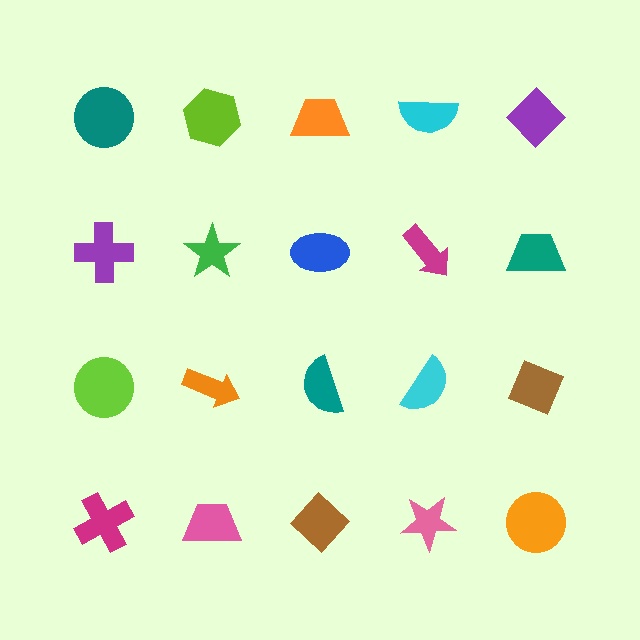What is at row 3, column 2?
An orange arrow.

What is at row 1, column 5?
A purple diamond.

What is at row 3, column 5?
A brown diamond.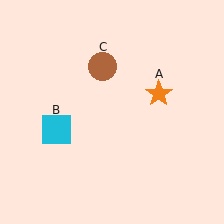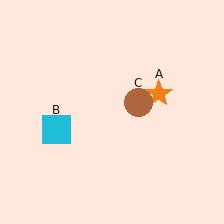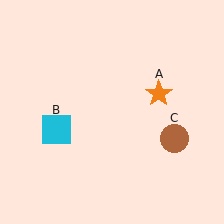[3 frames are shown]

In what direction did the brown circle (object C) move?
The brown circle (object C) moved down and to the right.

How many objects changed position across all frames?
1 object changed position: brown circle (object C).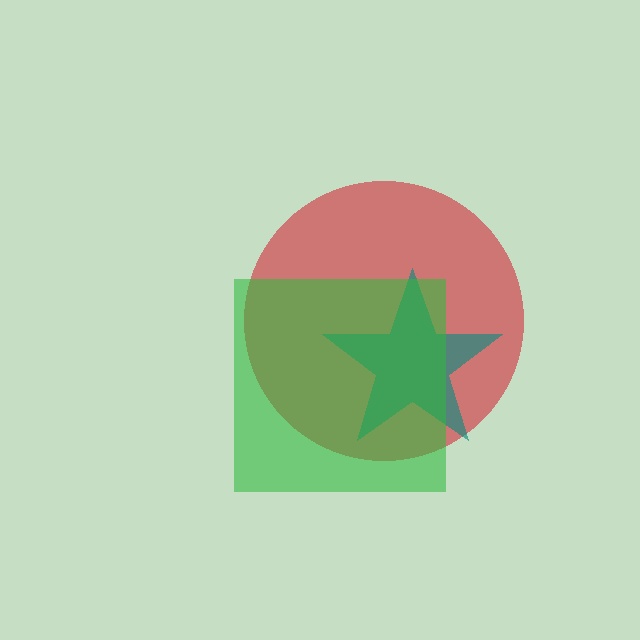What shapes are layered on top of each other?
The layered shapes are: a red circle, a teal star, a green square.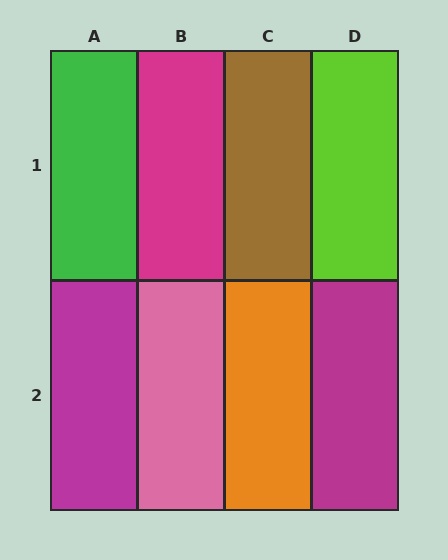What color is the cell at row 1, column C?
Brown.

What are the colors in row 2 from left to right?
Magenta, pink, orange, magenta.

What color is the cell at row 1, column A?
Green.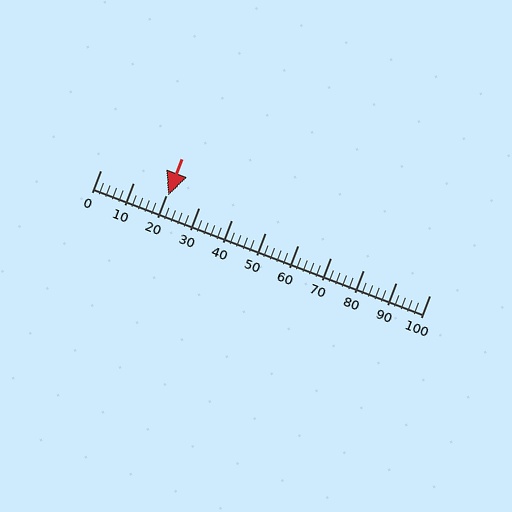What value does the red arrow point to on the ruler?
The red arrow points to approximately 20.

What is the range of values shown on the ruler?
The ruler shows values from 0 to 100.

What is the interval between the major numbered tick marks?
The major tick marks are spaced 10 units apart.